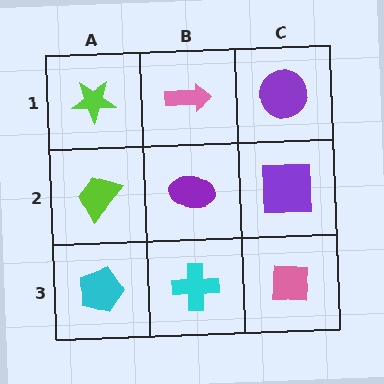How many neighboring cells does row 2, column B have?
4.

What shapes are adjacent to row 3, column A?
A lime trapezoid (row 2, column A), a cyan cross (row 3, column B).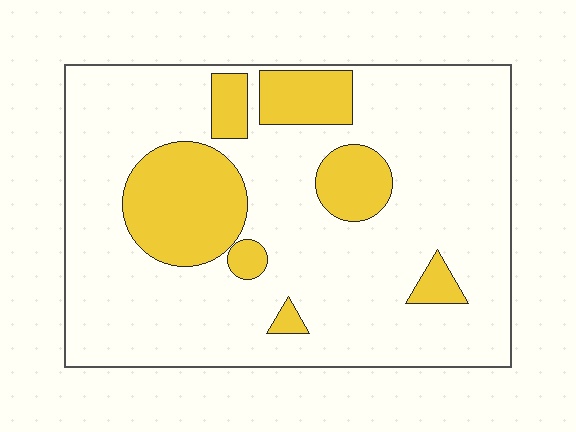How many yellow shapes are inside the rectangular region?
7.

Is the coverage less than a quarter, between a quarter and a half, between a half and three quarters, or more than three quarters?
Less than a quarter.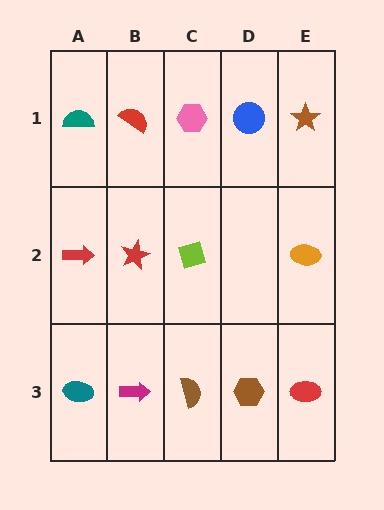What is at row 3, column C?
A brown semicircle.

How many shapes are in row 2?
4 shapes.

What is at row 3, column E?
A red ellipse.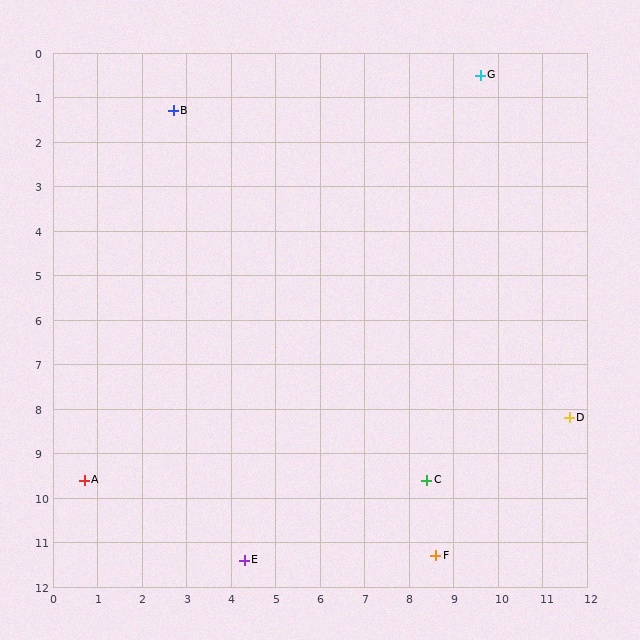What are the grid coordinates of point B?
Point B is at approximately (2.7, 1.3).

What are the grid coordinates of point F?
Point F is at approximately (8.6, 11.3).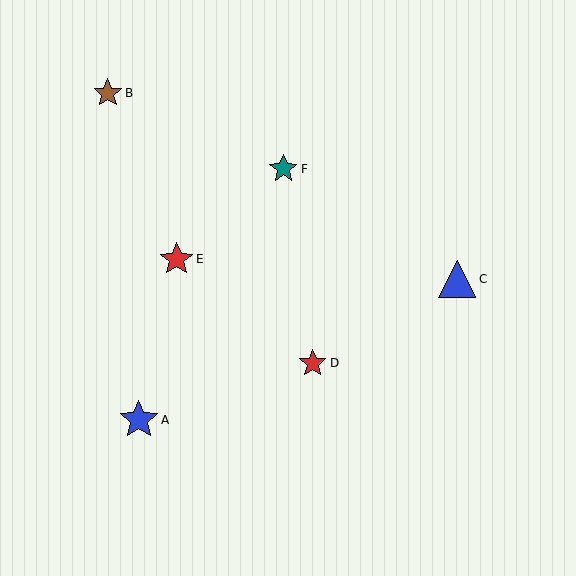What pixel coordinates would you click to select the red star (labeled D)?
Click at (313, 363) to select the red star D.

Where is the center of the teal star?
The center of the teal star is at (283, 169).